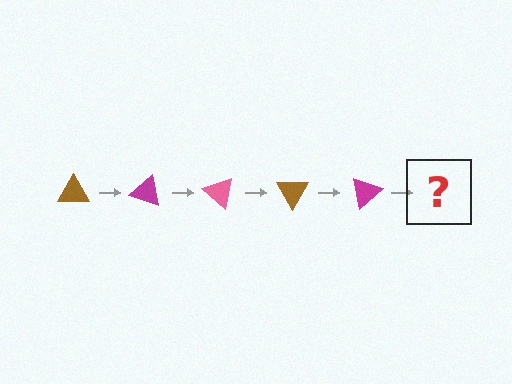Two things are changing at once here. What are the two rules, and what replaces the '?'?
The two rules are that it rotates 20 degrees each step and the color cycles through brown, magenta, and pink. The '?' should be a pink triangle, rotated 100 degrees from the start.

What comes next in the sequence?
The next element should be a pink triangle, rotated 100 degrees from the start.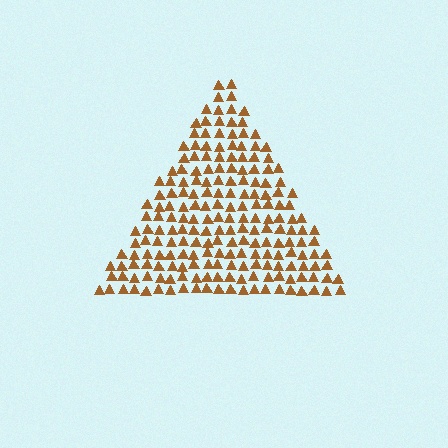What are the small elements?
The small elements are triangles.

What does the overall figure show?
The overall figure shows a triangle.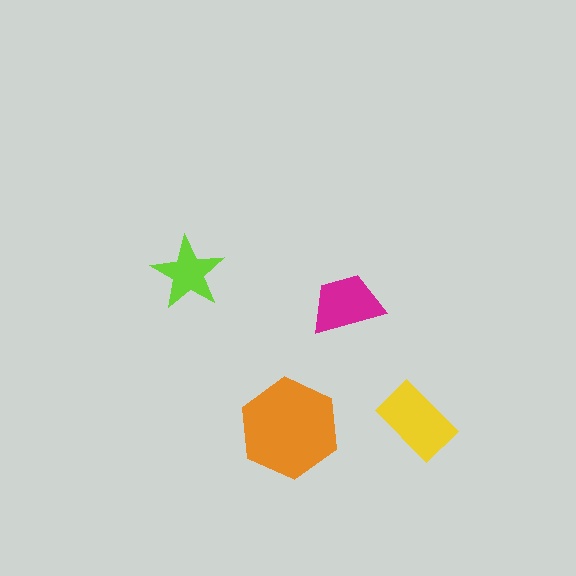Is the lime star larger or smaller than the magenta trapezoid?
Smaller.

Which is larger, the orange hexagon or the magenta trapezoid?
The orange hexagon.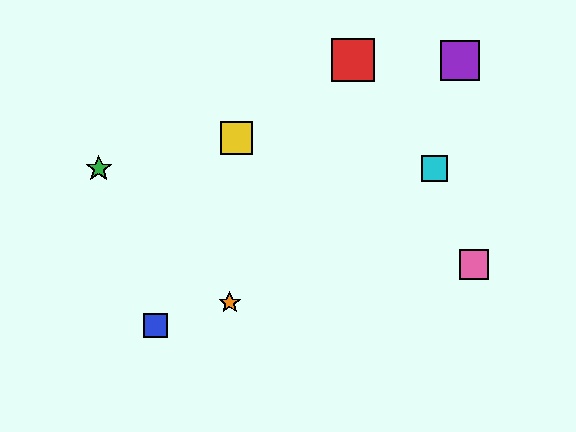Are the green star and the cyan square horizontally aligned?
Yes, both are at y≈168.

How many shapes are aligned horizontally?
2 shapes (the green star, the cyan square) are aligned horizontally.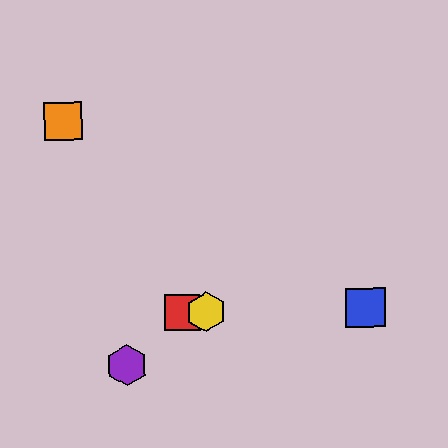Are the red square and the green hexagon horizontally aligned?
Yes, both are at y≈312.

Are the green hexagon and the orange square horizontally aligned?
No, the green hexagon is at y≈312 and the orange square is at y≈121.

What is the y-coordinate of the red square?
The red square is at y≈312.